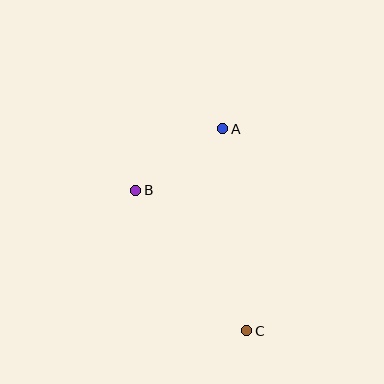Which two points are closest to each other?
Points A and B are closest to each other.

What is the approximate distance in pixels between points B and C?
The distance between B and C is approximately 179 pixels.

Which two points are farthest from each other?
Points A and C are farthest from each other.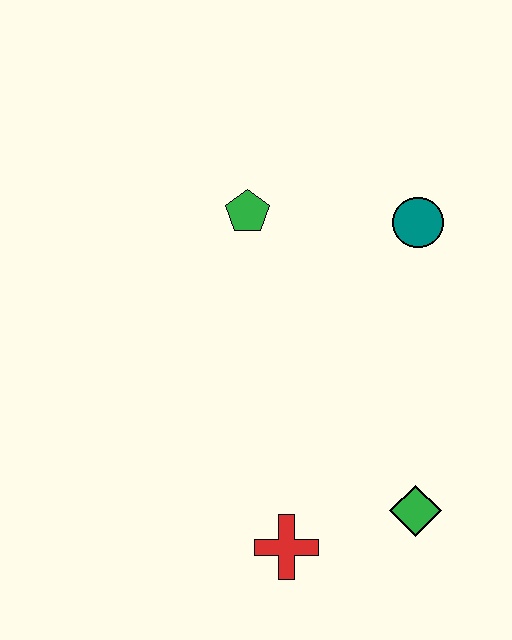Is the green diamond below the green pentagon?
Yes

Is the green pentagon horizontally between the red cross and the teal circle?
No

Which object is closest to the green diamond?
The red cross is closest to the green diamond.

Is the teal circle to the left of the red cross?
No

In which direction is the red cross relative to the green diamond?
The red cross is to the left of the green diamond.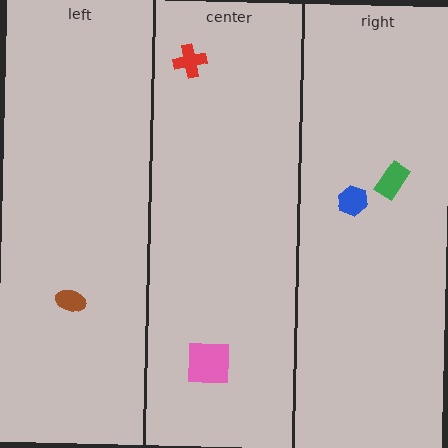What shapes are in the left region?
The brown ellipse.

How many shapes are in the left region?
1.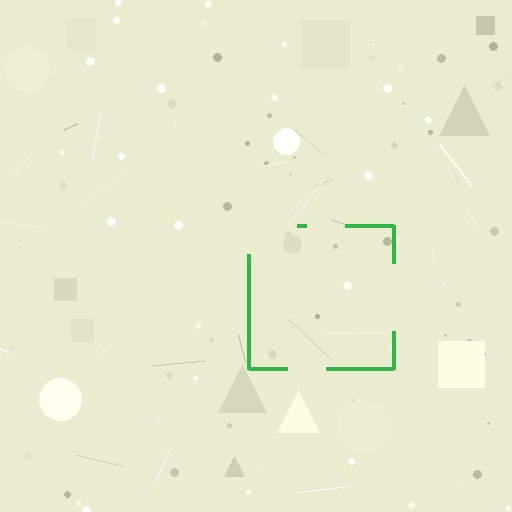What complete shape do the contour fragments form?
The contour fragments form a square.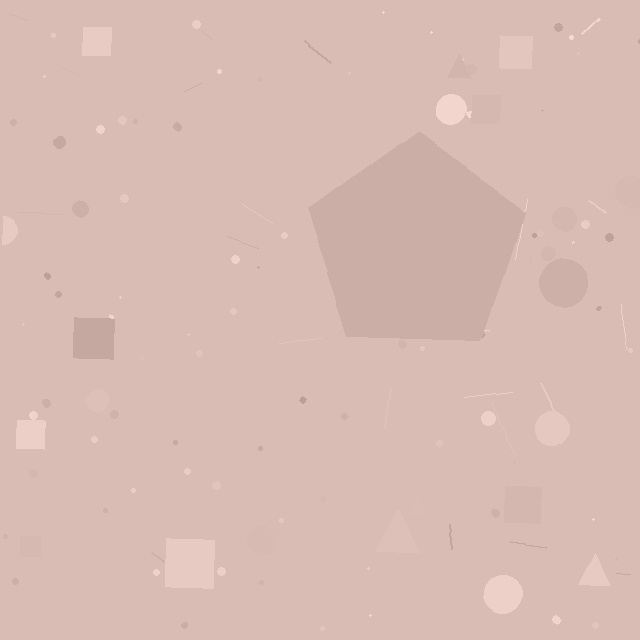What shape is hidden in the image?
A pentagon is hidden in the image.